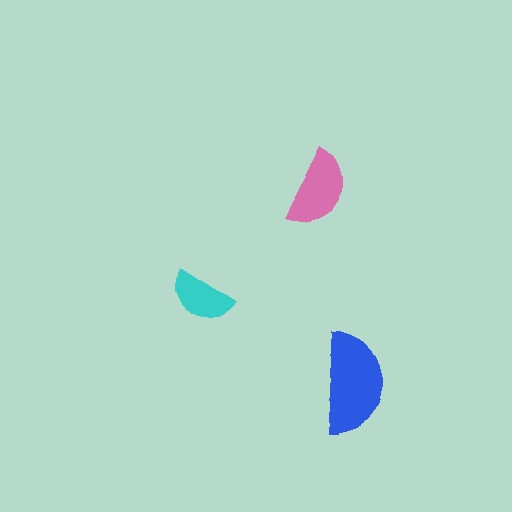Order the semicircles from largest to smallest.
the blue one, the pink one, the cyan one.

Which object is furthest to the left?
The cyan semicircle is leftmost.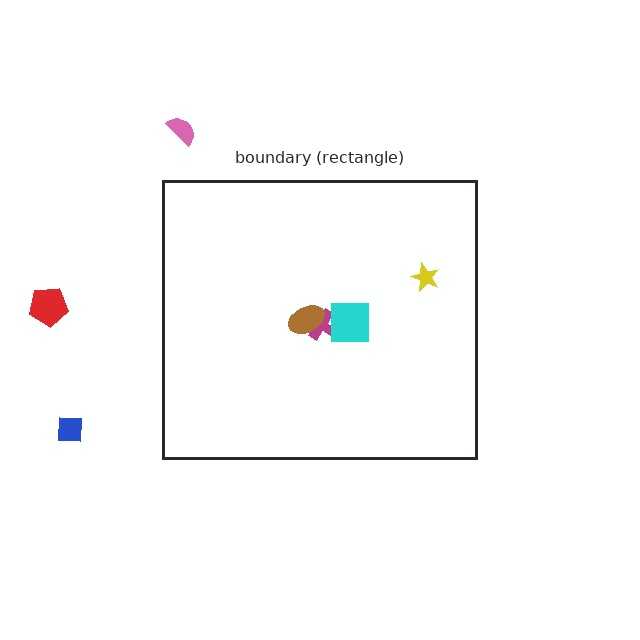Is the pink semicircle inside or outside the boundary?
Outside.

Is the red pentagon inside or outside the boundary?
Outside.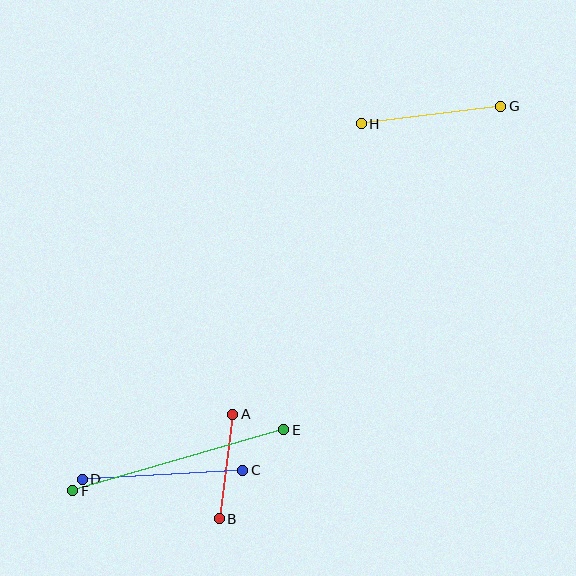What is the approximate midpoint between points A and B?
The midpoint is at approximately (226, 466) pixels.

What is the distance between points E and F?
The distance is approximately 220 pixels.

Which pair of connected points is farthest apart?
Points E and F are farthest apart.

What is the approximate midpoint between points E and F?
The midpoint is at approximately (178, 460) pixels.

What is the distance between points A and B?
The distance is approximately 106 pixels.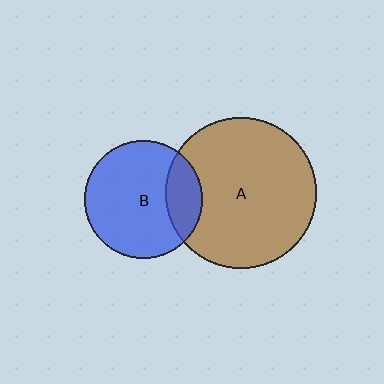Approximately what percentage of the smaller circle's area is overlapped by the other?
Approximately 20%.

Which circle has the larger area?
Circle A (brown).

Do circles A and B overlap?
Yes.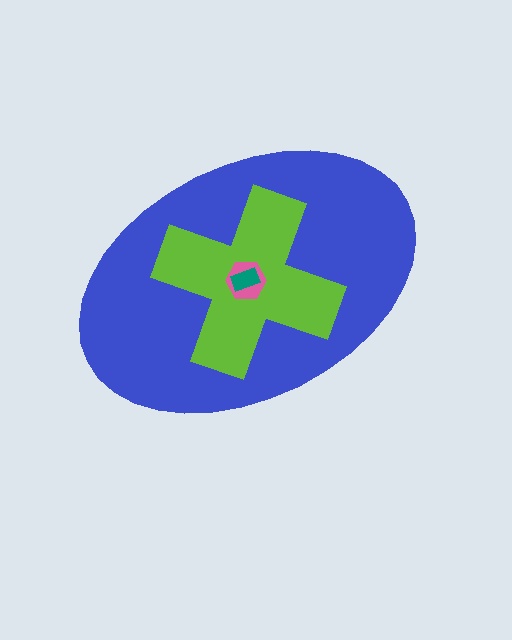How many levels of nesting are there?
4.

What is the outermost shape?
The blue ellipse.